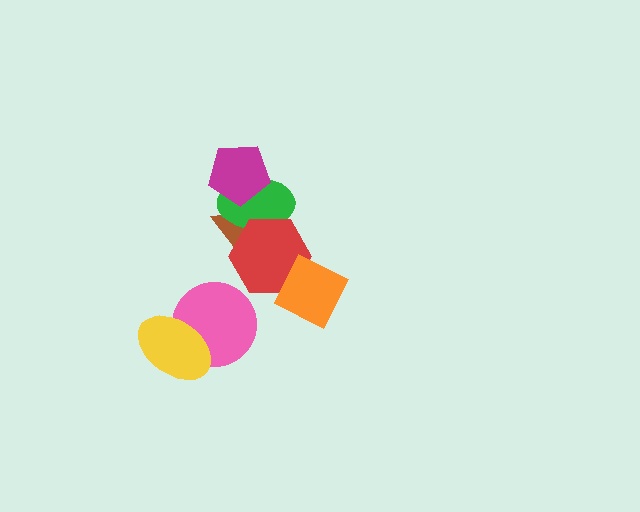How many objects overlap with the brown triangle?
3 objects overlap with the brown triangle.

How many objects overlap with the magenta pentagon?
2 objects overlap with the magenta pentagon.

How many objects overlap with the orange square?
1 object overlaps with the orange square.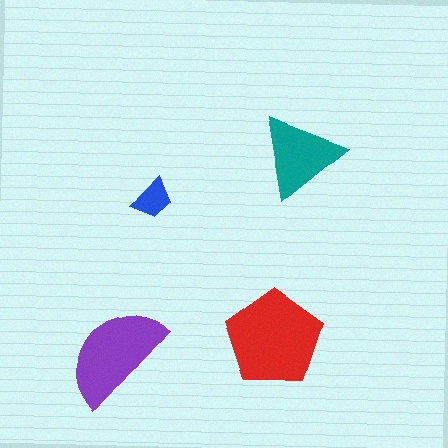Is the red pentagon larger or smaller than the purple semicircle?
Larger.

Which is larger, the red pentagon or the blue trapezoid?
The red pentagon.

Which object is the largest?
The red pentagon.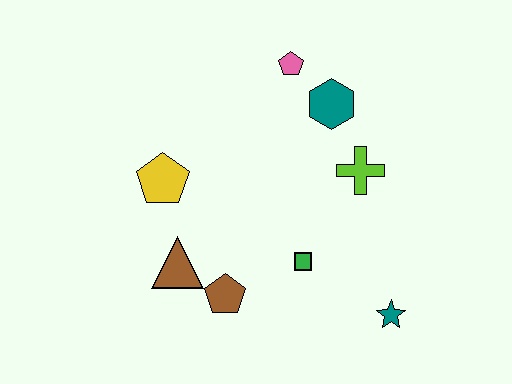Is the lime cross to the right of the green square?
Yes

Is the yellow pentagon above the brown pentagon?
Yes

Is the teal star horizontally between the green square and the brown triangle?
No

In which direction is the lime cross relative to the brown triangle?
The lime cross is to the right of the brown triangle.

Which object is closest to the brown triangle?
The brown pentagon is closest to the brown triangle.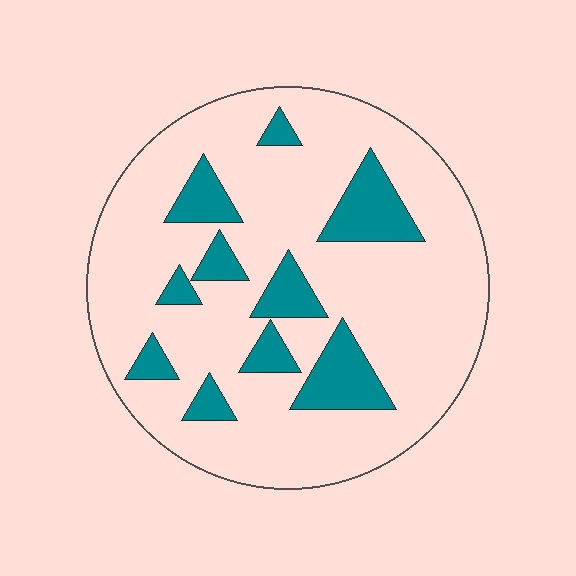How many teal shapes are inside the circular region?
10.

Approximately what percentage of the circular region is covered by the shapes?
Approximately 20%.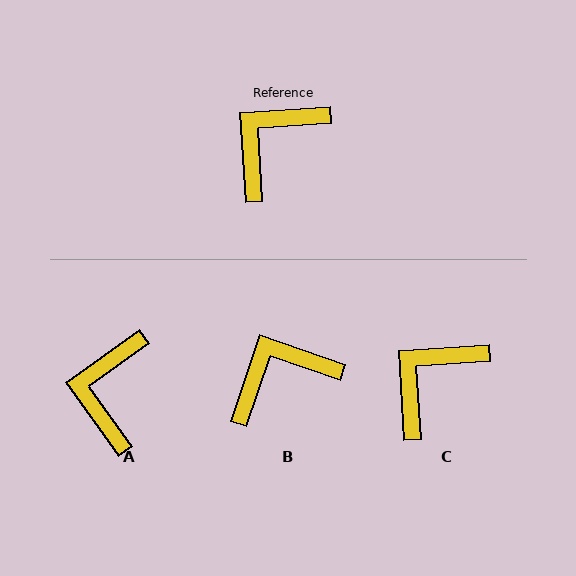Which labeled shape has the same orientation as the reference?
C.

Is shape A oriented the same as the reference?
No, it is off by about 32 degrees.